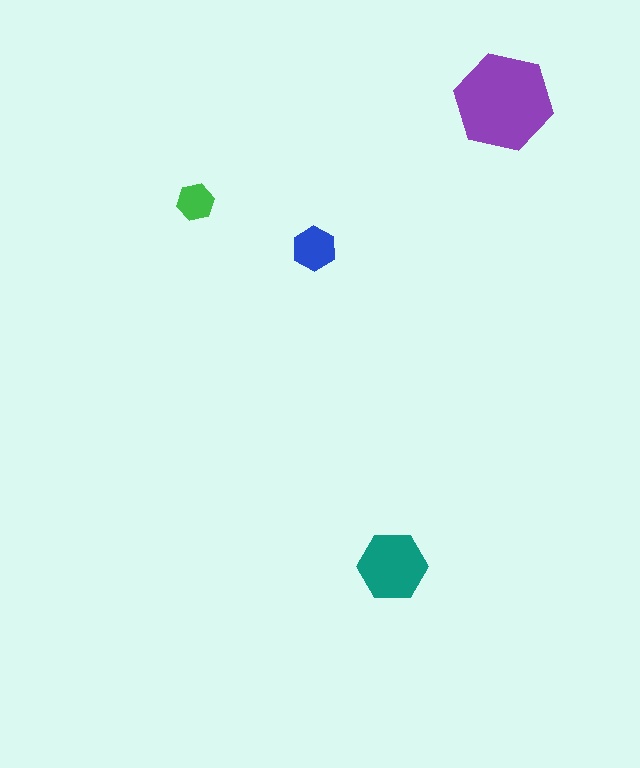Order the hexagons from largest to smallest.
the purple one, the teal one, the blue one, the green one.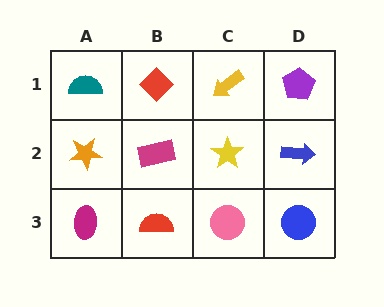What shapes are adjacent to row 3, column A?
An orange star (row 2, column A), a red semicircle (row 3, column B).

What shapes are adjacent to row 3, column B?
A magenta rectangle (row 2, column B), a magenta ellipse (row 3, column A), a pink circle (row 3, column C).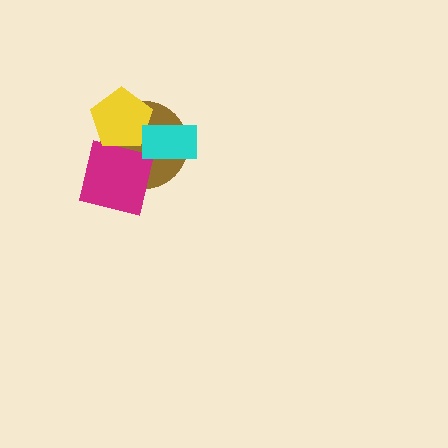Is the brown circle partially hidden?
Yes, it is partially covered by another shape.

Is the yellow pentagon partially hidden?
Yes, it is partially covered by another shape.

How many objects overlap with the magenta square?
2 objects overlap with the magenta square.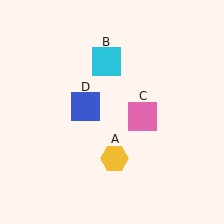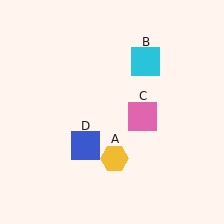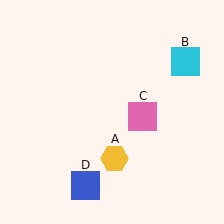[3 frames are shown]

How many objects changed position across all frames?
2 objects changed position: cyan square (object B), blue square (object D).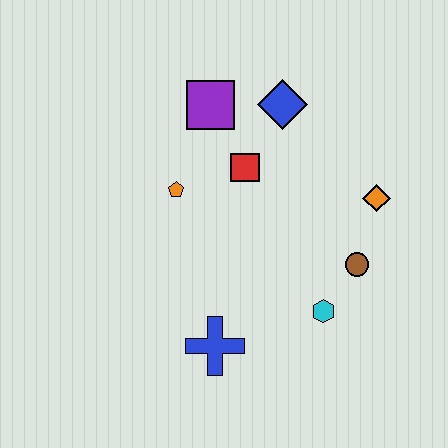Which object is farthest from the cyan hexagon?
The purple square is farthest from the cyan hexagon.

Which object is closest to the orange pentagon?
The red square is closest to the orange pentagon.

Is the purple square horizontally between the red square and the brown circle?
No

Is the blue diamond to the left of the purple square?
No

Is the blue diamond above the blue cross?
Yes